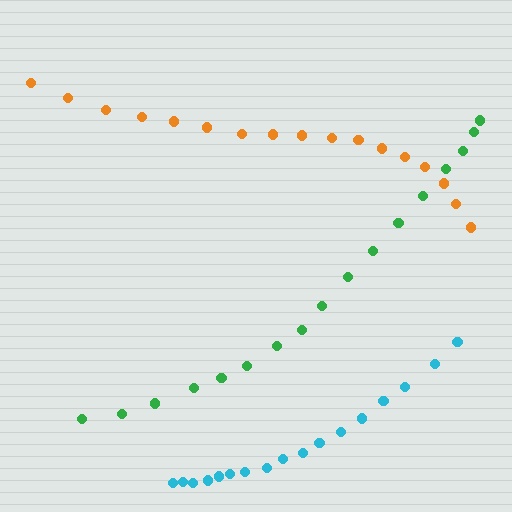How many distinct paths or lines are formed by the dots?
There are 3 distinct paths.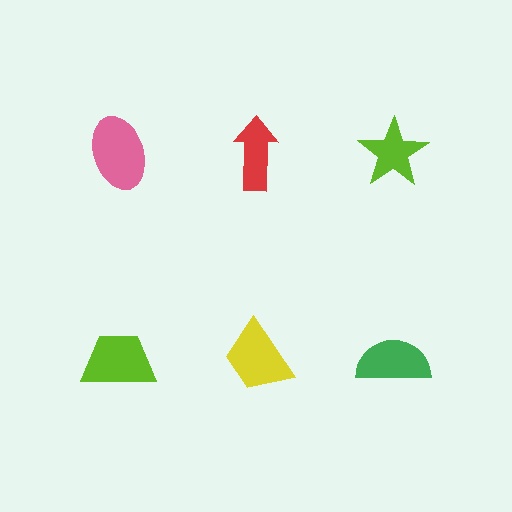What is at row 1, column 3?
A lime star.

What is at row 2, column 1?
A lime trapezoid.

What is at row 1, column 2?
A red arrow.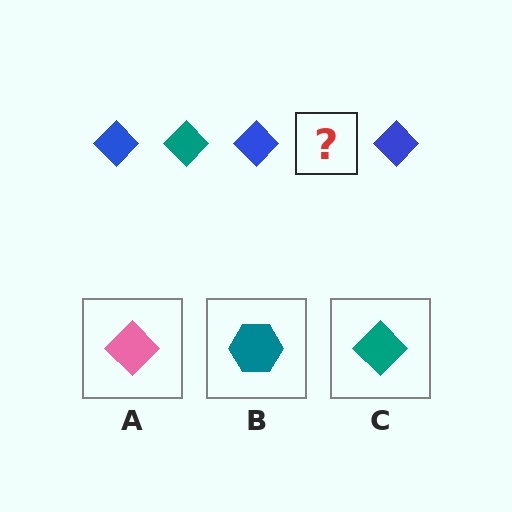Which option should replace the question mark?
Option C.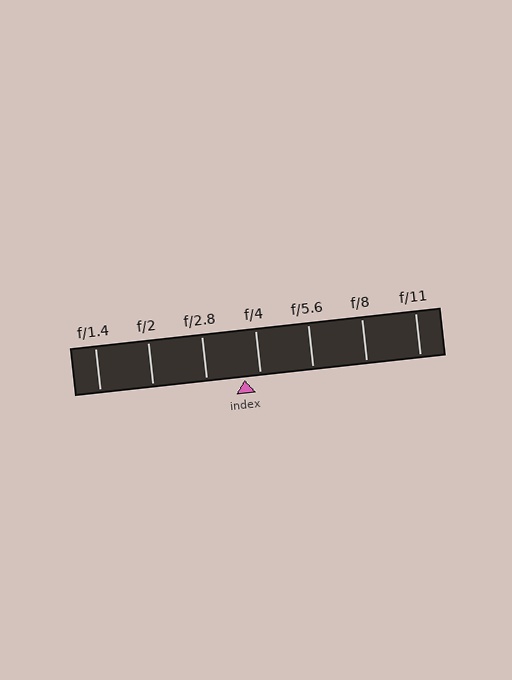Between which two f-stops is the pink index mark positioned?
The index mark is between f/2.8 and f/4.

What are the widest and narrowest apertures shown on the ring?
The widest aperture shown is f/1.4 and the narrowest is f/11.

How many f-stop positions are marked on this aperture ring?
There are 7 f-stop positions marked.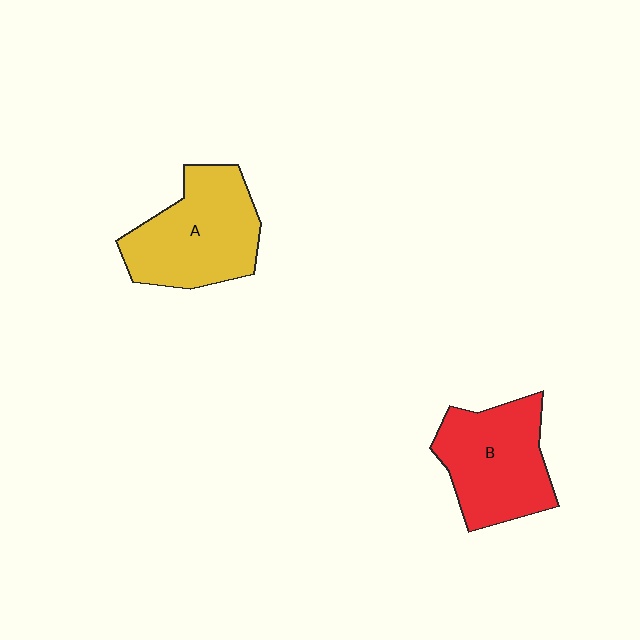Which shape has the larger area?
Shape A (yellow).